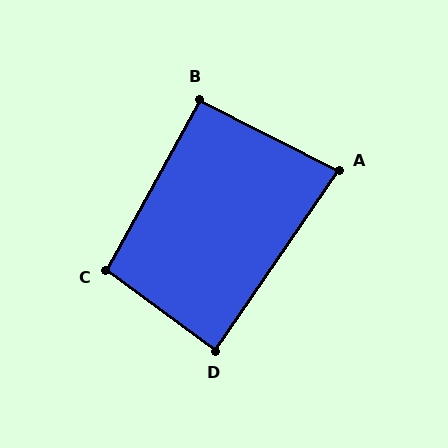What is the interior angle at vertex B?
Approximately 92 degrees (approximately right).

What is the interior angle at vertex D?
Approximately 88 degrees (approximately right).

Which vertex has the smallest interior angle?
A, at approximately 82 degrees.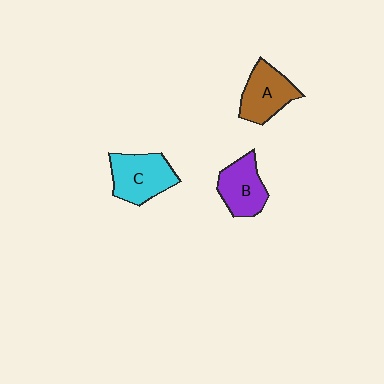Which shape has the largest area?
Shape C (cyan).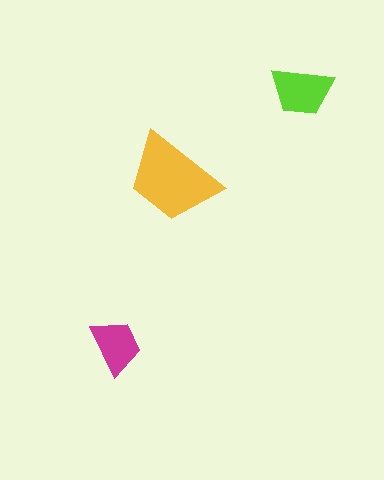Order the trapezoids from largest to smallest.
the yellow one, the lime one, the magenta one.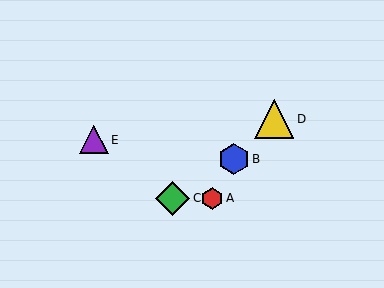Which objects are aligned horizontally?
Objects A, C are aligned horizontally.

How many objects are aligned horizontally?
2 objects (A, C) are aligned horizontally.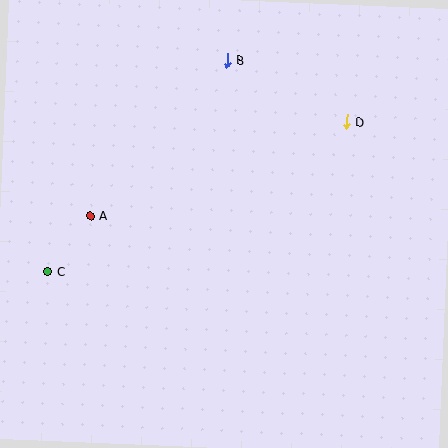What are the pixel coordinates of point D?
Point D is at (347, 122).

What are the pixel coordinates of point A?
Point A is at (90, 216).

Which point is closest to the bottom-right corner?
Point D is closest to the bottom-right corner.